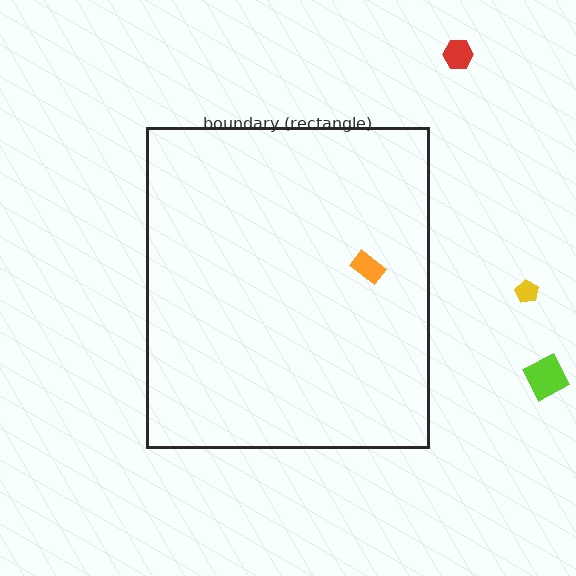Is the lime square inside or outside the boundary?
Outside.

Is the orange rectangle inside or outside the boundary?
Inside.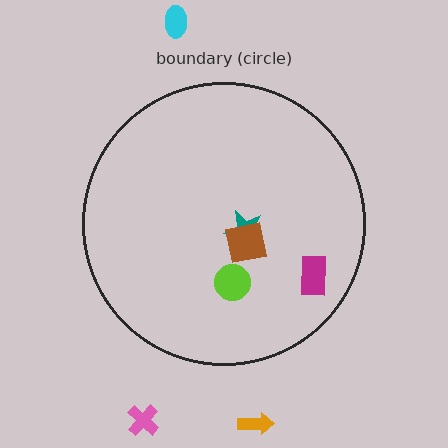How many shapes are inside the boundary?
4 inside, 3 outside.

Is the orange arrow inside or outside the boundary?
Outside.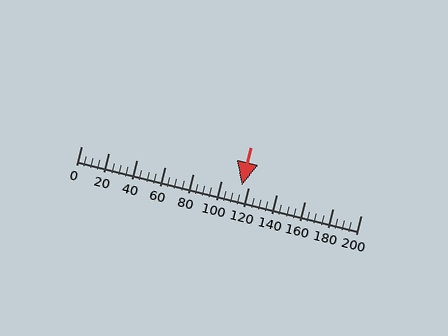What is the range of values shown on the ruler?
The ruler shows values from 0 to 200.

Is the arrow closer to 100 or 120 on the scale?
The arrow is closer to 120.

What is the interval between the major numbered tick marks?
The major tick marks are spaced 20 units apart.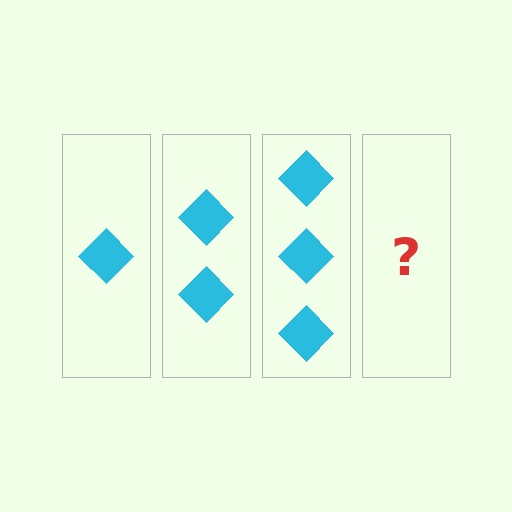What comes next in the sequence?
The next element should be 4 diamonds.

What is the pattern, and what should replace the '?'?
The pattern is that each step adds one more diamond. The '?' should be 4 diamonds.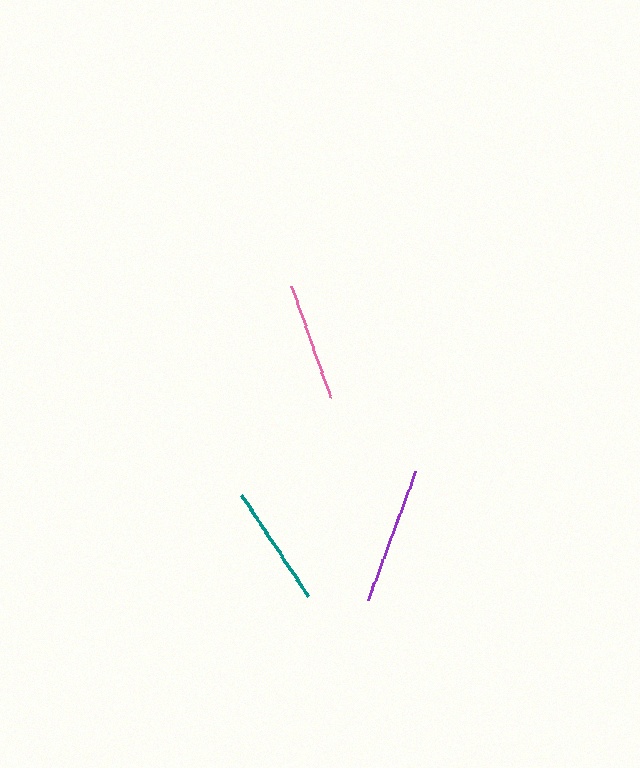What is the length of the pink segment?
The pink segment is approximately 119 pixels long.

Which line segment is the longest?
The purple line is the longest at approximately 138 pixels.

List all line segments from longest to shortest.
From longest to shortest: purple, teal, pink.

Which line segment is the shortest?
The pink line is the shortest at approximately 119 pixels.